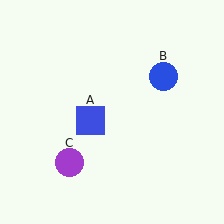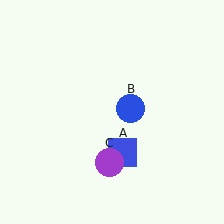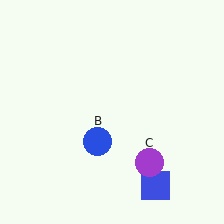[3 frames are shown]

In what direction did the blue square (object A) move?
The blue square (object A) moved down and to the right.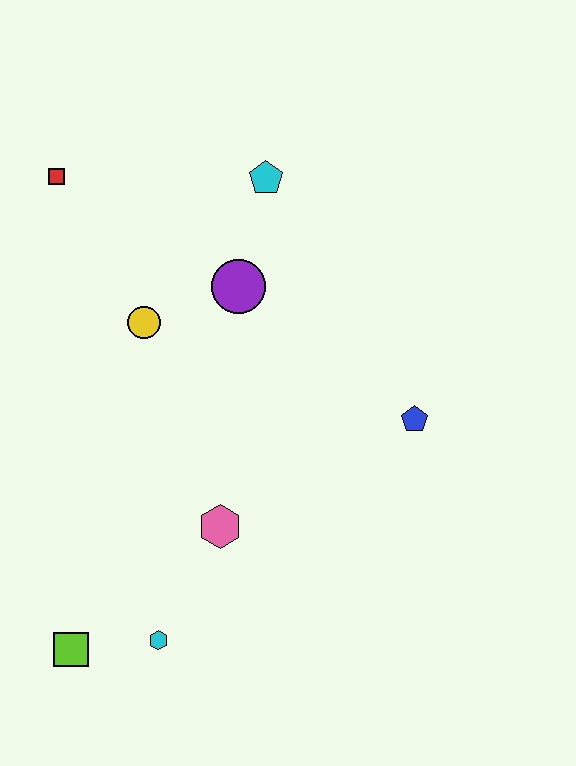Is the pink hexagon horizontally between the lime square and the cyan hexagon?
No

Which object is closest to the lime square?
The cyan hexagon is closest to the lime square.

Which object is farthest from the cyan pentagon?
The lime square is farthest from the cyan pentagon.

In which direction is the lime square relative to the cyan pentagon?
The lime square is below the cyan pentagon.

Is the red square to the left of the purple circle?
Yes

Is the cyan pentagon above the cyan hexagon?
Yes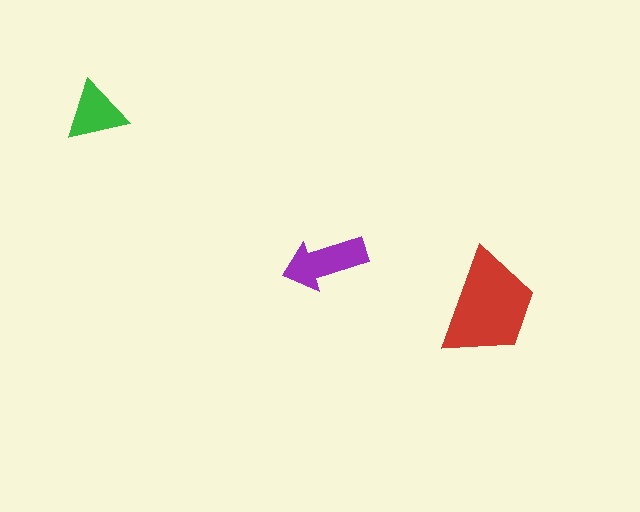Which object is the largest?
The red trapezoid.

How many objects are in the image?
There are 3 objects in the image.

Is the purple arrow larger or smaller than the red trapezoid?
Smaller.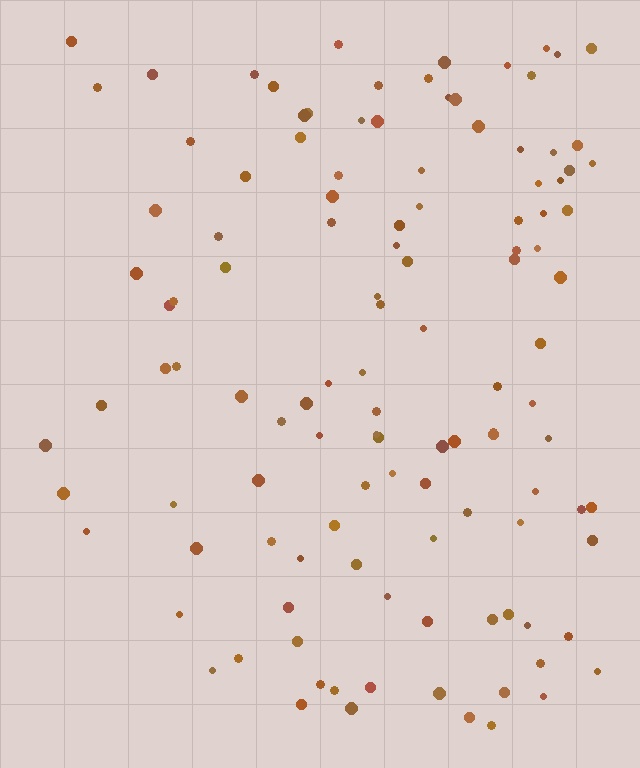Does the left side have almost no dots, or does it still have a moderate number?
Still a moderate number, just noticeably fewer than the right.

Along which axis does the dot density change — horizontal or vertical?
Horizontal.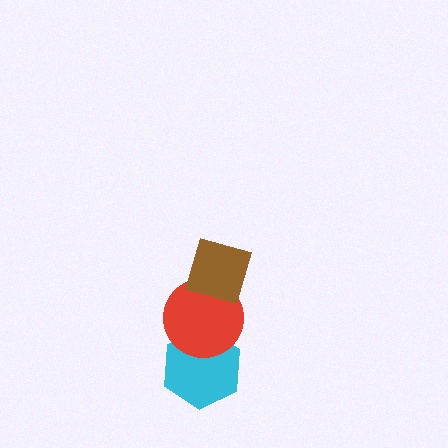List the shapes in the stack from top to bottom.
From top to bottom: the brown diamond, the red circle, the cyan hexagon.